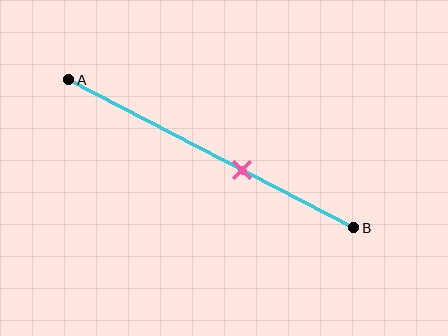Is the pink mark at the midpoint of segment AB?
No, the mark is at about 60% from A, not at the 50% midpoint.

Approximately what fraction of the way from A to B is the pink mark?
The pink mark is approximately 60% of the way from A to B.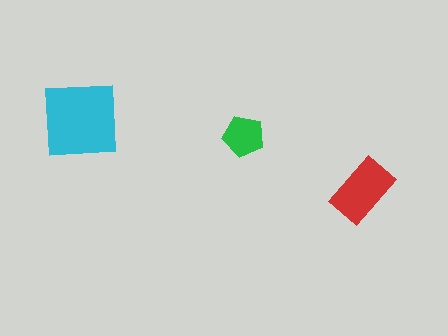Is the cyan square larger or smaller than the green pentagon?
Larger.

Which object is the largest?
The cyan square.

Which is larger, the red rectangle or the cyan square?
The cyan square.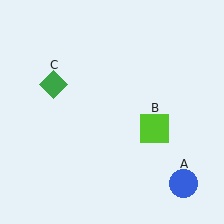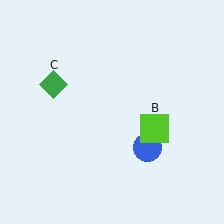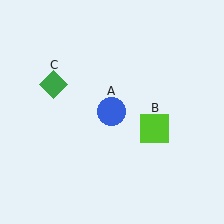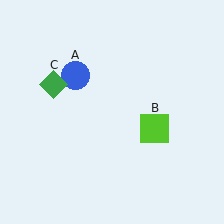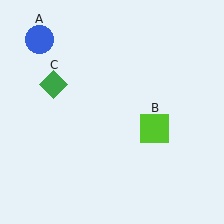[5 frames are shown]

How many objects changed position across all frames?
1 object changed position: blue circle (object A).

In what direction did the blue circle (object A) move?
The blue circle (object A) moved up and to the left.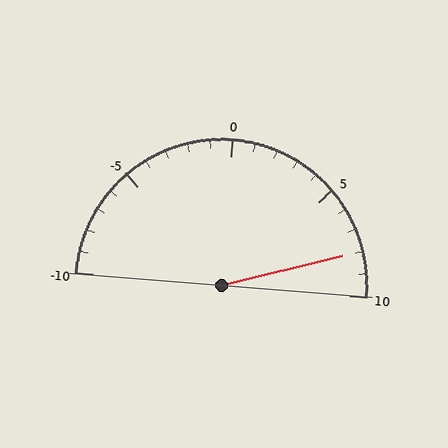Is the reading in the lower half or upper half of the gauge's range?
The reading is in the upper half of the range (-10 to 10).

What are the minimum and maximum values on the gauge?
The gauge ranges from -10 to 10.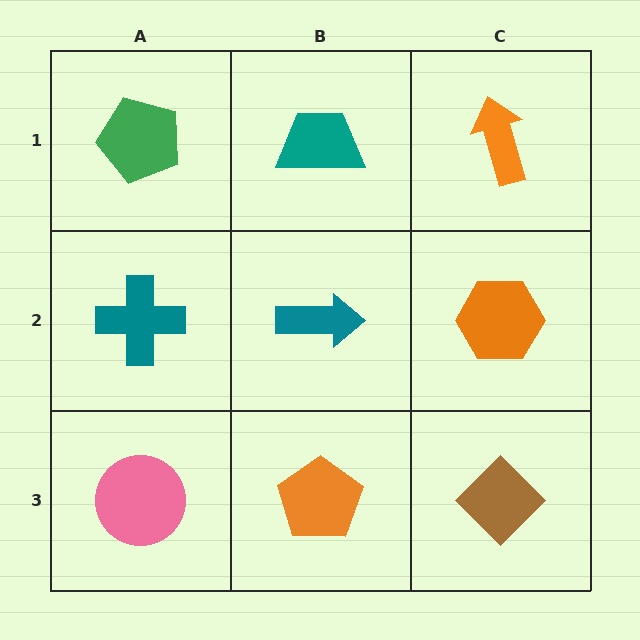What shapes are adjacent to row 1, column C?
An orange hexagon (row 2, column C), a teal trapezoid (row 1, column B).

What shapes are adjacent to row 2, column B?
A teal trapezoid (row 1, column B), an orange pentagon (row 3, column B), a teal cross (row 2, column A), an orange hexagon (row 2, column C).